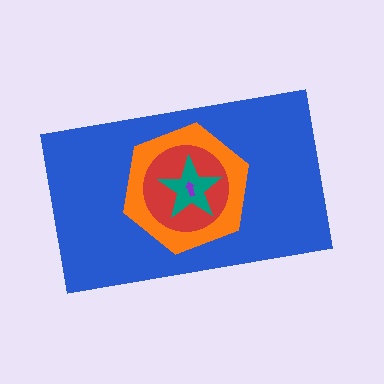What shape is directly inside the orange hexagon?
The red circle.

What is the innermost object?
The purple arrow.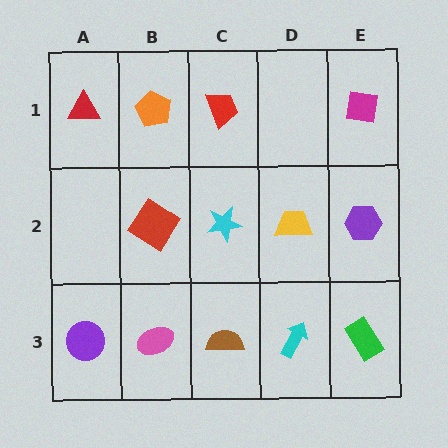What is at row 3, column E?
A green rectangle.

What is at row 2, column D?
A yellow trapezoid.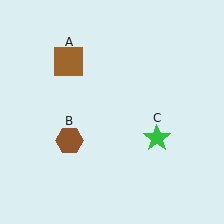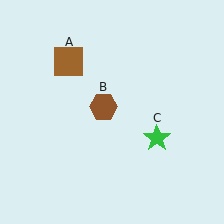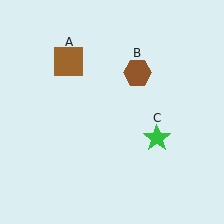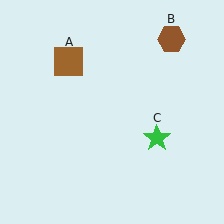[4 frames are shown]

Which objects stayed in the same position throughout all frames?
Brown square (object A) and green star (object C) remained stationary.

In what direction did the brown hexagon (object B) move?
The brown hexagon (object B) moved up and to the right.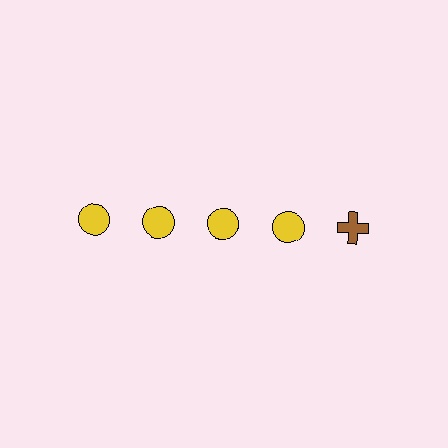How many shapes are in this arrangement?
There are 5 shapes arranged in a grid pattern.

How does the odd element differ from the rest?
It differs in both color (brown instead of yellow) and shape (cross instead of circle).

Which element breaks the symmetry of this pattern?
The brown cross in the top row, rightmost column breaks the symmetry. All other shapes are yellow circles.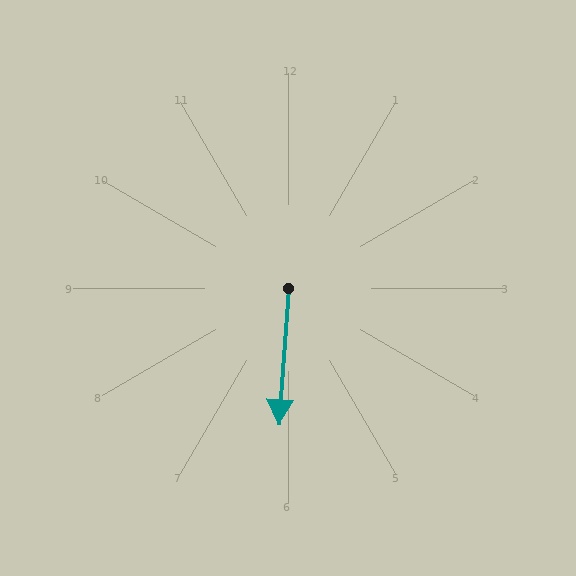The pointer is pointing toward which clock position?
Roughly 6 o'clock.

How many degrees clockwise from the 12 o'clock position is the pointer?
Approximately 184 degrees.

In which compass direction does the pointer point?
South.